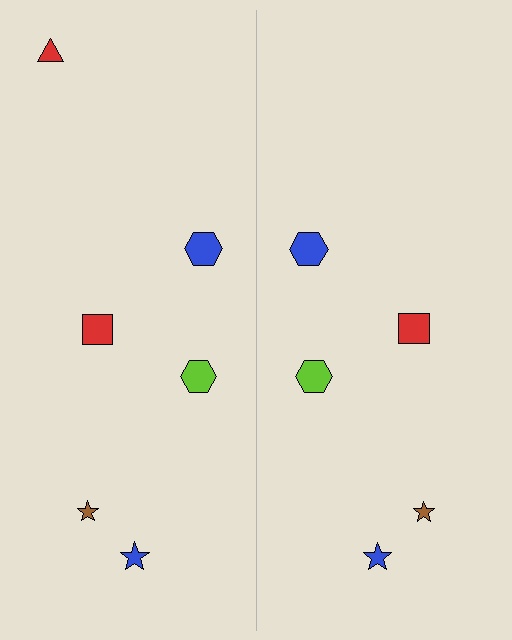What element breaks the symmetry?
A red triangle is missing from the right side.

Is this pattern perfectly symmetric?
No, the pattern is not perfectly symmetric. A red triangle is missing from the right side.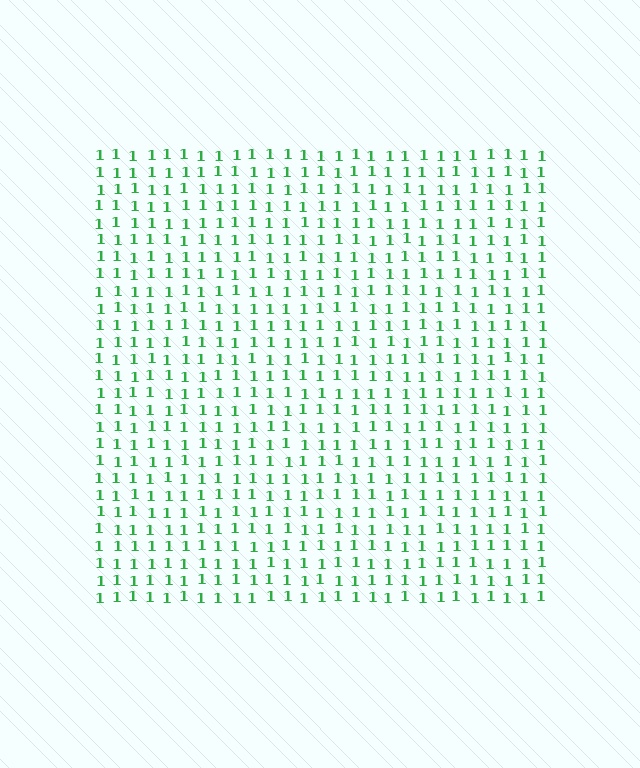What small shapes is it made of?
It is made of small digit 1's.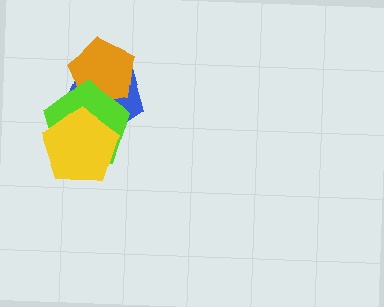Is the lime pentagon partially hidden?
Yes, it is partially covered by another shape.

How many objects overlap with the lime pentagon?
3 objects overlap with the lime pentagon.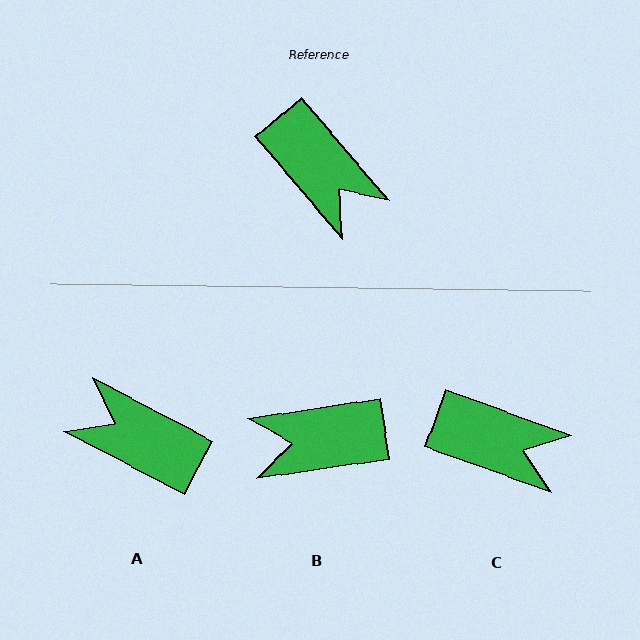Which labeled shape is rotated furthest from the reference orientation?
A, about 158 degrees away.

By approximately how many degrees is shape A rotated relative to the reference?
Approximately 158 degrees clockwise.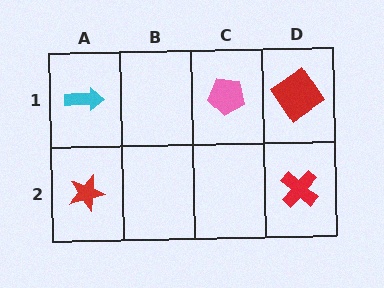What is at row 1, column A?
A cyan arrow.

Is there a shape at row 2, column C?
No, that cell is empty.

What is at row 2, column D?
A red cross.